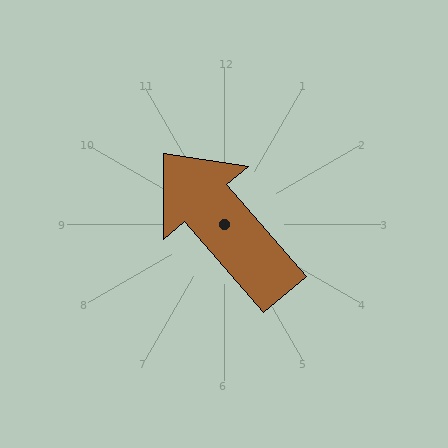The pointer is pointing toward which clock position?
Roughly 11 o'clock.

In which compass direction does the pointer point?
Northwest.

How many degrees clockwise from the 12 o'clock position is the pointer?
Approximately 319 degrees.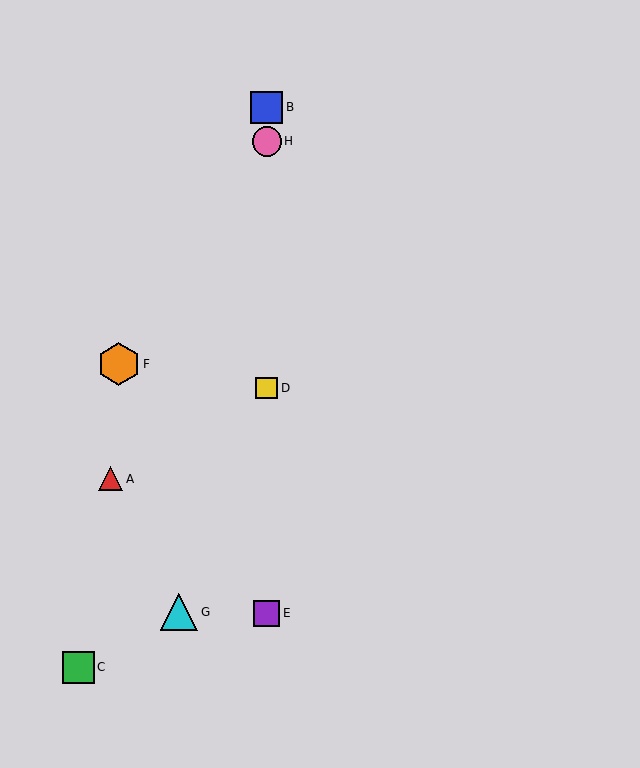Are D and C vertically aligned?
No, D is at x≈267 and C is at x≈78.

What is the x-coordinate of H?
Object H is at x≈267.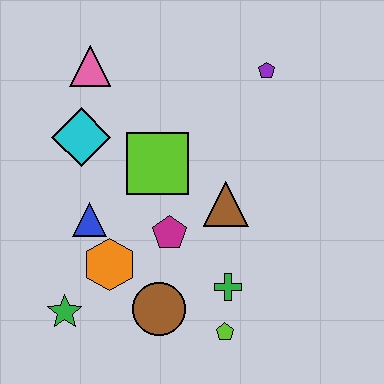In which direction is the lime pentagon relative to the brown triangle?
The lime pentagon is below the brown triangle.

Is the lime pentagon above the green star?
No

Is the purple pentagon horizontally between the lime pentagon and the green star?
No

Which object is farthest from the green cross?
The pink triangle is farthest from the green cross.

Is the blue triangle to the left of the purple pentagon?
Yes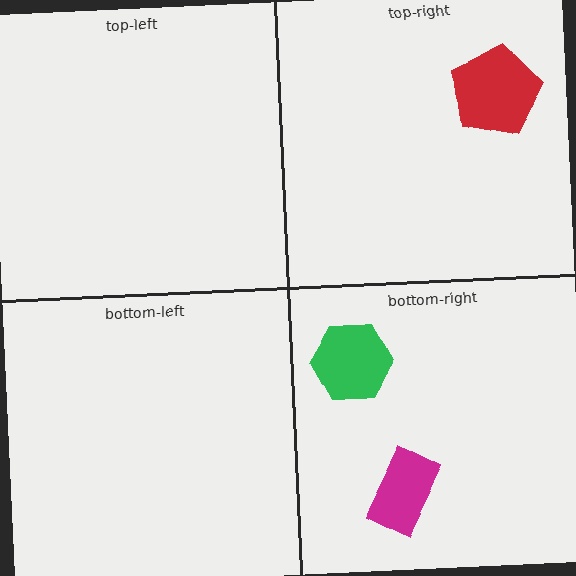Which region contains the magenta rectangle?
The bottom-right region.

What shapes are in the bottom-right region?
The magenta rectangle, the green hexagon.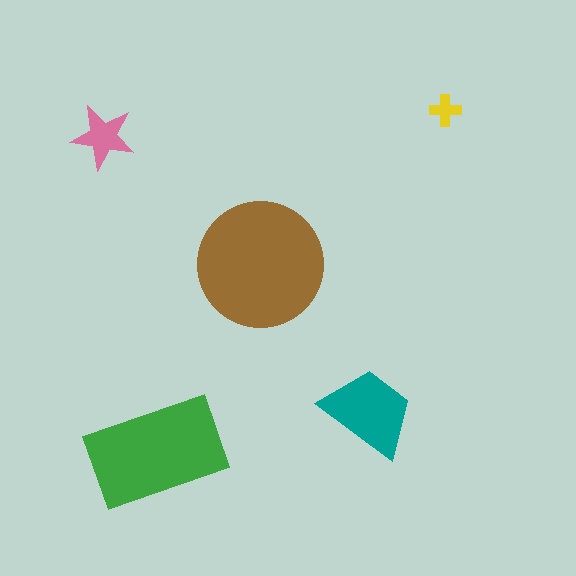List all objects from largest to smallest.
The brown circle, the green rectangle, the teal trapezoid, the pink star, the yellow cross.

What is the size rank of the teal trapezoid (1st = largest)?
3rd.